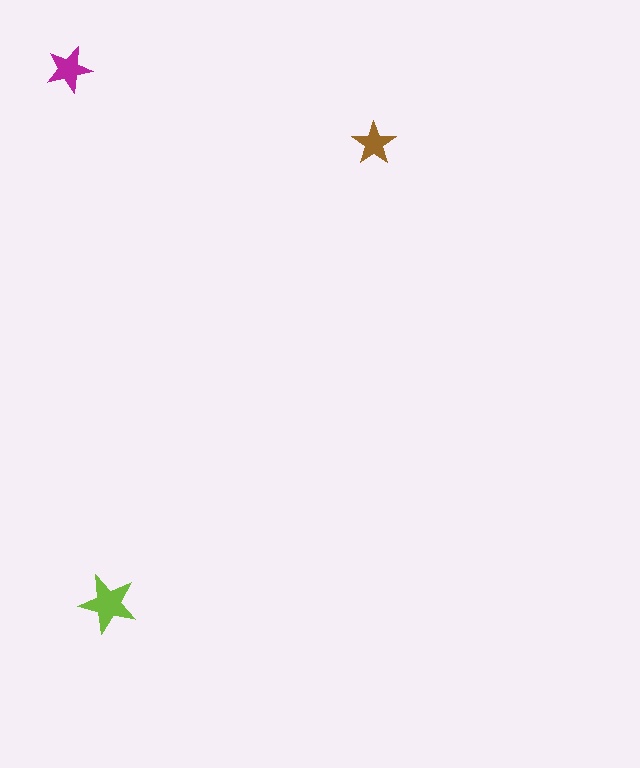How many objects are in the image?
There are 3 objects in the image.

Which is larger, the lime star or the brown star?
The lime one.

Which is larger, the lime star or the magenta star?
The lime one.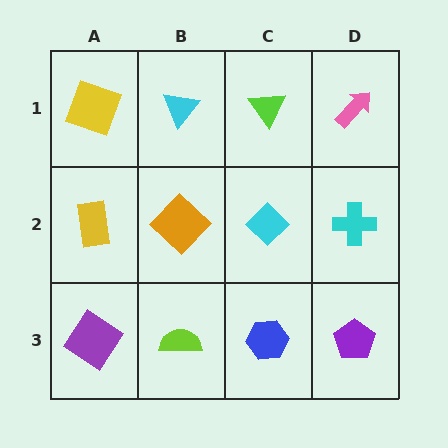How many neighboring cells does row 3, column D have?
2.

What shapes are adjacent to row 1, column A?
A yellow rectangle (row 2, column A), a cyan triangle (row 1, column B).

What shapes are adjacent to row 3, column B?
An orange diamond (row 2, column B), a purple diamond (row 3, column A), a blue hexagon (row 3, column C).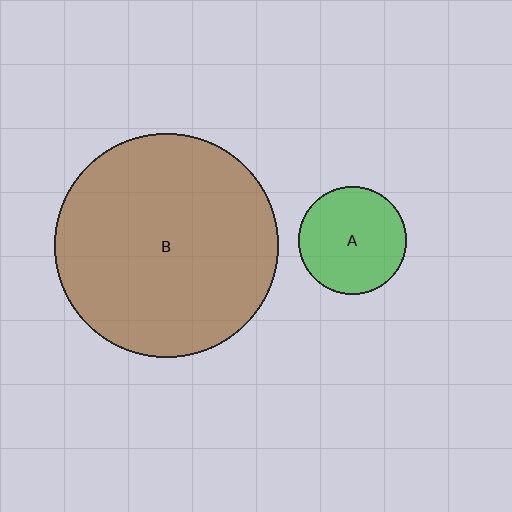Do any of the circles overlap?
No, none of the circles overlap.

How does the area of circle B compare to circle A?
Approximately 4.3 times.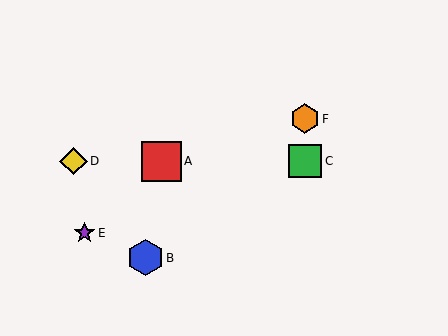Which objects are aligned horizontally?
Objects A, C, D are aligned horizontally.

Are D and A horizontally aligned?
Yes, both are at y≈161.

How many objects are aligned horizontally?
3 objects (A, C, D) are aligned horizontally.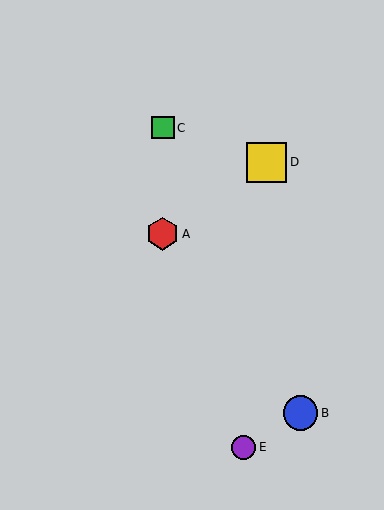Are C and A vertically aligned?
Yes, both are at x≈163.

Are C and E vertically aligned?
No, C is at x≈163 and E is at x≈244.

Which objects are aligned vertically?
Objects A, C are aligned vertically.